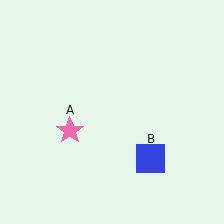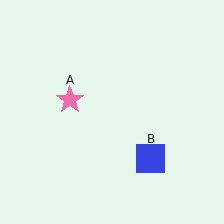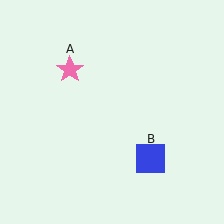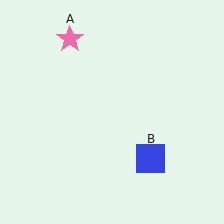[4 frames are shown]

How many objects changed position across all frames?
1 object changed position: pink star (object A).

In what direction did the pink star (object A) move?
The pink star (object A) moved up.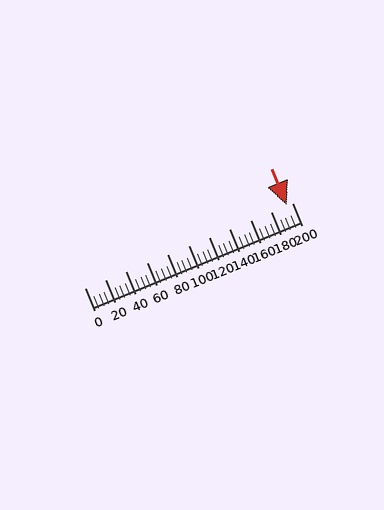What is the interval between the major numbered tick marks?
The major tick marks are spaced 20 units apart.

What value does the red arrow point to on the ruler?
The red arrow points to approximately 195.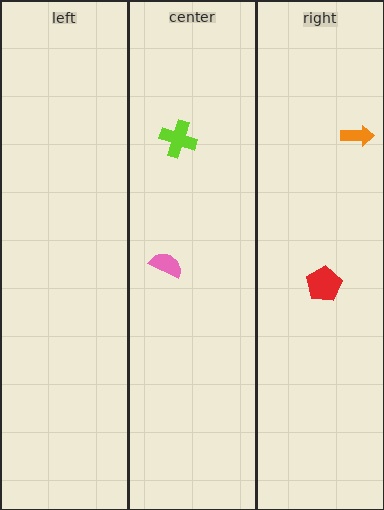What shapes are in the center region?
The lime cross, the pink semicircle.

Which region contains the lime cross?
The center region.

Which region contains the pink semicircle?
The center region.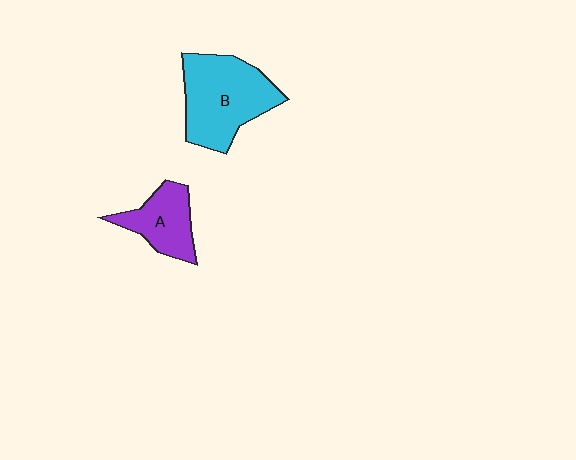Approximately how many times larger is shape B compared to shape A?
Approximately 1.7 times.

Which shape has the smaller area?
Shape A (purple).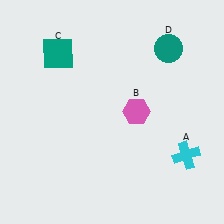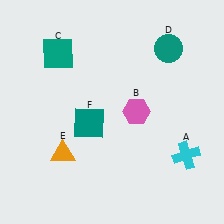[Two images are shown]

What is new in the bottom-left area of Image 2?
An orange triangle (E) was added in the bottom-left area of Image 2.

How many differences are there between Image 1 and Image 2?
There are 2 differences between the two images.